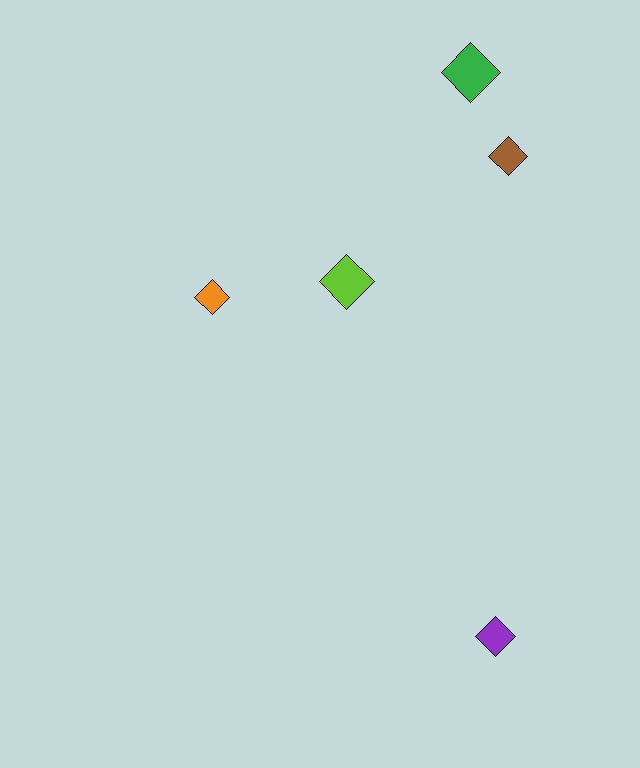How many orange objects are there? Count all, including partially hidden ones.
There is 1 orange object.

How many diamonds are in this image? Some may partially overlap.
There are 5 diamonds.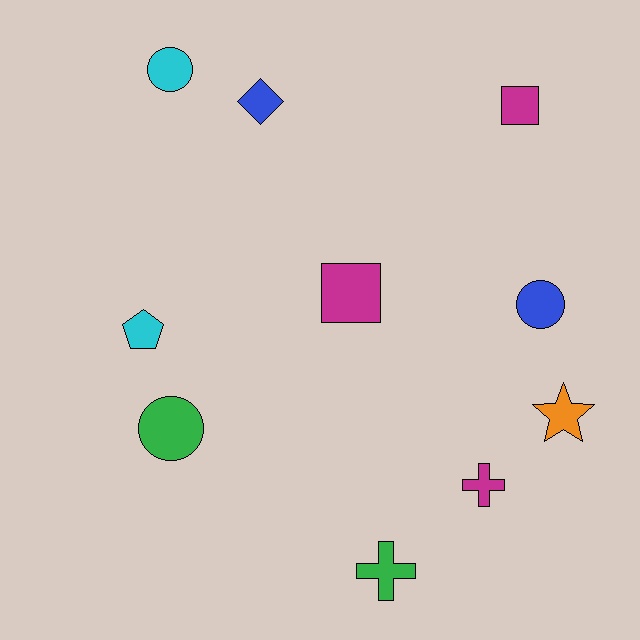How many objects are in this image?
There are 10 objects.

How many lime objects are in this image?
There are no lime objects.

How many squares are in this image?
There are 2 squares.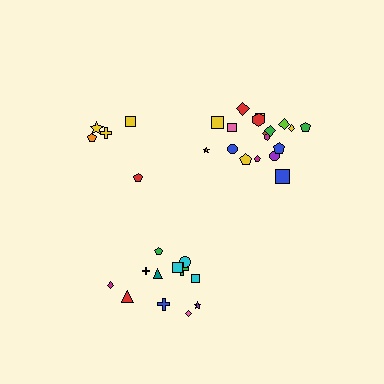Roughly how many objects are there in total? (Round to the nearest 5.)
Roughly 35 objects in total.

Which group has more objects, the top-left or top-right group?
The top-right group.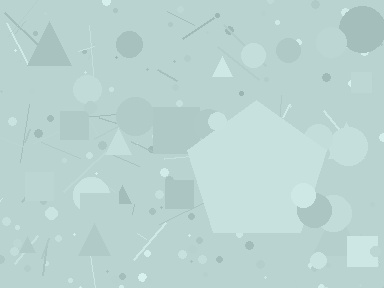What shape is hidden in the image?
A pentagon is hidden in the image.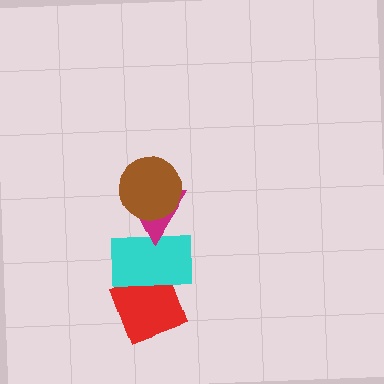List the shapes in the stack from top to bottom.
From top to bottom: the brown circle, the magenta triangle, the cyan rectangle, the red diamond.